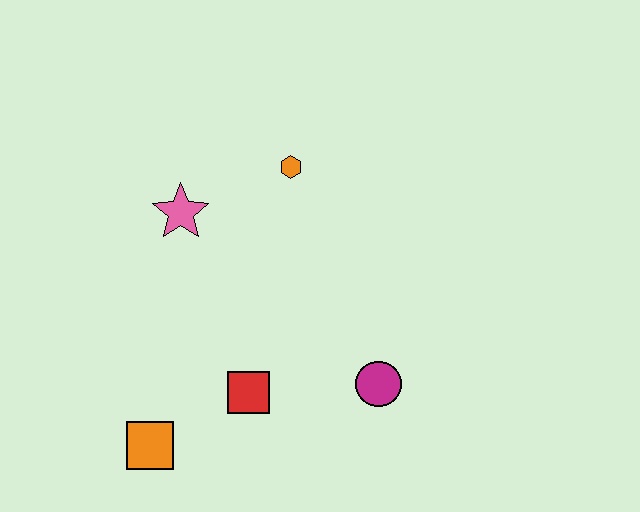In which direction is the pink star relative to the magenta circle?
The pink star is to the left of the magenta circle.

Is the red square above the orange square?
Yes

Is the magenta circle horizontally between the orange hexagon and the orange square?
No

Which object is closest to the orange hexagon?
The pink star is closest to the orange hexagon.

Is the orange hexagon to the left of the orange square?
No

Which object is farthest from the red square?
The orange hexagon is farthest from the red square.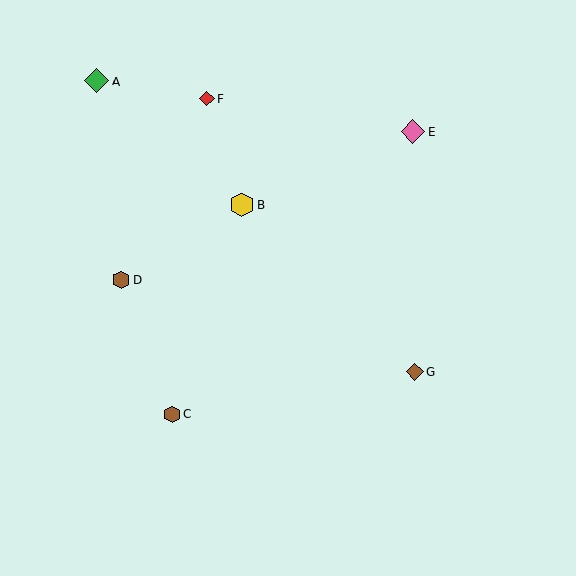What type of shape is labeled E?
Shape E is a pink diamond.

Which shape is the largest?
The green diamond (labeled A) is the largest.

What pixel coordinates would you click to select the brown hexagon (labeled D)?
Click at (121, 280) to select the brown hexagon D.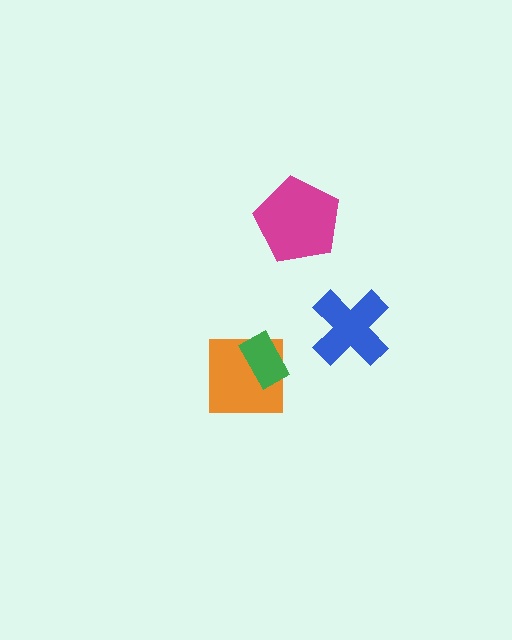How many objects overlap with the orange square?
1 object overlaps with the orange square.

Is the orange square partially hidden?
Yes, it is partially covered by another shape.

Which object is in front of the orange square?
The green rectangle is in front of the orange square.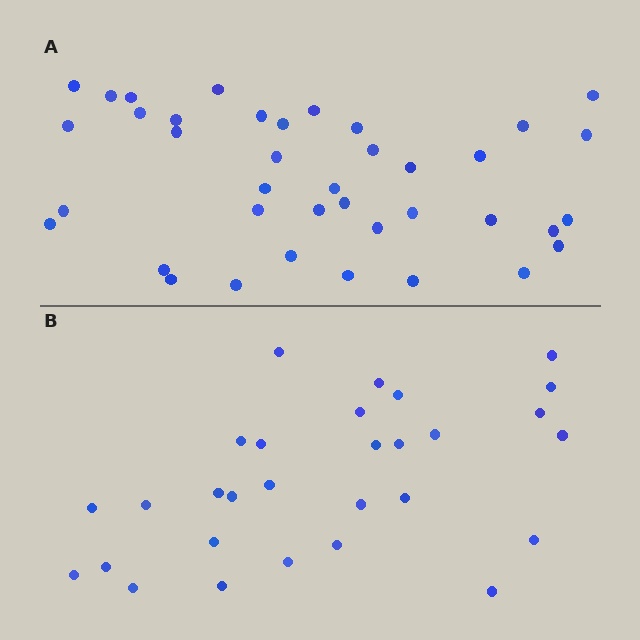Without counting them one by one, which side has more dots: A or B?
Region A (the top region) has more dots.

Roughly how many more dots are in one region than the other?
Region A has roughly 10 or so more dots than region B.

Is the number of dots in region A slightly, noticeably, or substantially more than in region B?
Region A has noticeably more, but not dramatically so. The ratio is roughly 1.3 to 1.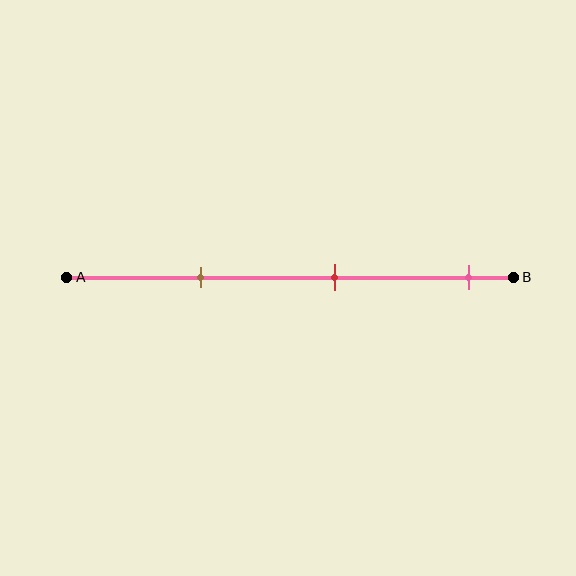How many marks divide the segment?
There are 3 marks dividing the segment.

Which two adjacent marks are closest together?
The brown and red marks are the closest adjacent pair.